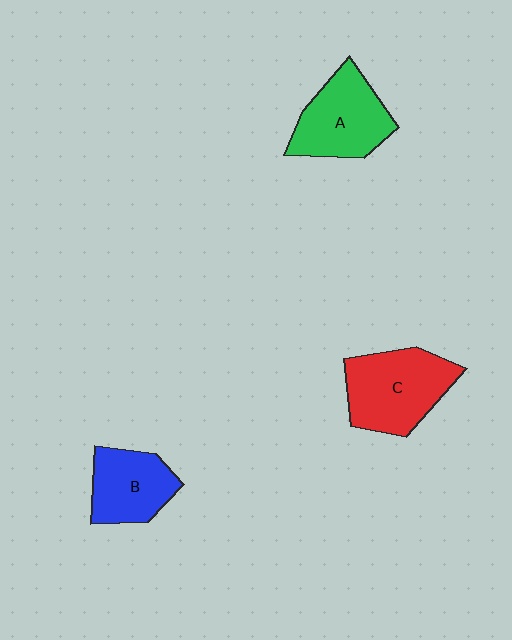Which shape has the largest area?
Shape C (red).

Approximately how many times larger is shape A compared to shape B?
Approximately 1.2 times.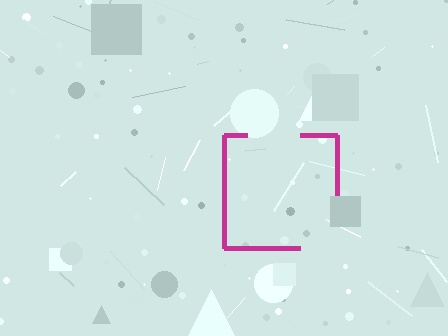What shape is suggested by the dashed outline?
The dashed outline suggests a square.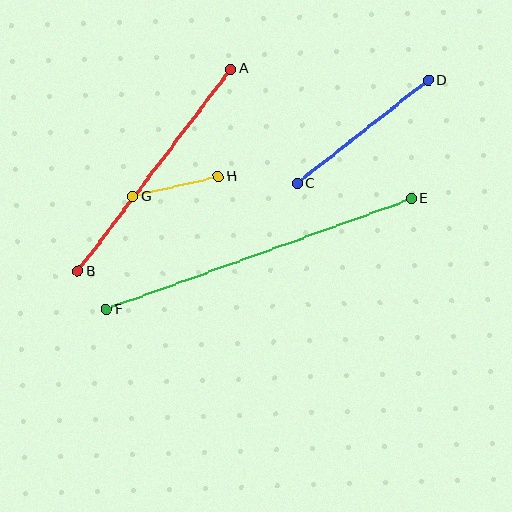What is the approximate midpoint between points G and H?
The midpoint is at approximately (176, 187) pixels.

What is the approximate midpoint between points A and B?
The midpoint is at approximately (154, 170) pixels.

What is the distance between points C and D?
The distance is approximately 166 pixels.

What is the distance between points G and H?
The distance is approximately 88 pixels.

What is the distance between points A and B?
The distance is approximately 254 pixels.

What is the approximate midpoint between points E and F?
The midpoint is at approximately (259, 254) pixels.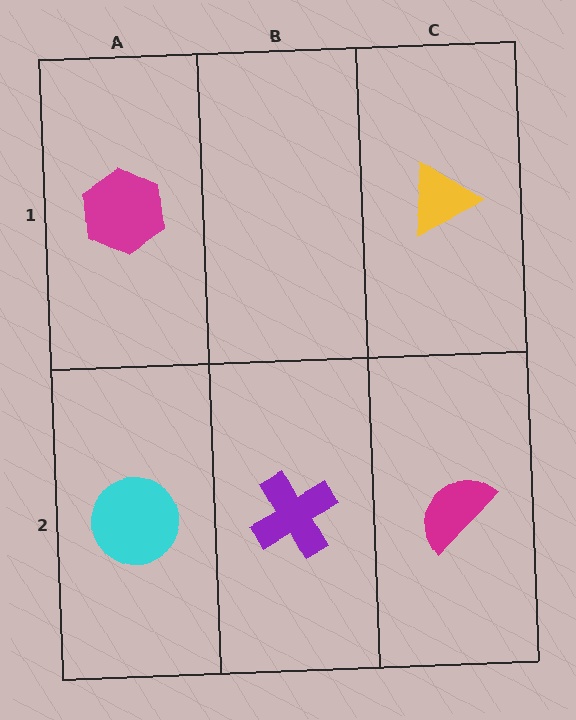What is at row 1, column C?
A yellow triangle.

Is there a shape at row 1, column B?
No, that cell is empty.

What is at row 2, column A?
A cyan circle.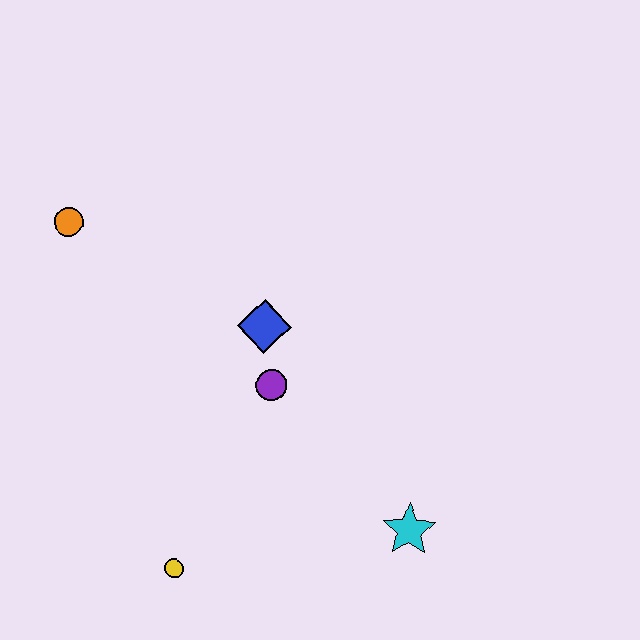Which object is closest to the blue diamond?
The purple circle is closest to the blue diamond.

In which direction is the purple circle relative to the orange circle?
The purple circle is to the right of the orange circle.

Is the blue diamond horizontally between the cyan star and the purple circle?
No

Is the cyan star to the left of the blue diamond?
No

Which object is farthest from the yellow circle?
The orange circle is farthest from the yellow circle.